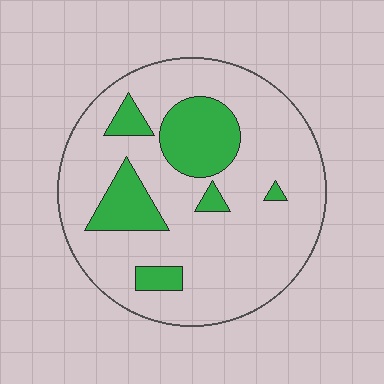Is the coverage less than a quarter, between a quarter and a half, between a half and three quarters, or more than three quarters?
Less than a quarter.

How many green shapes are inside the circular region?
6.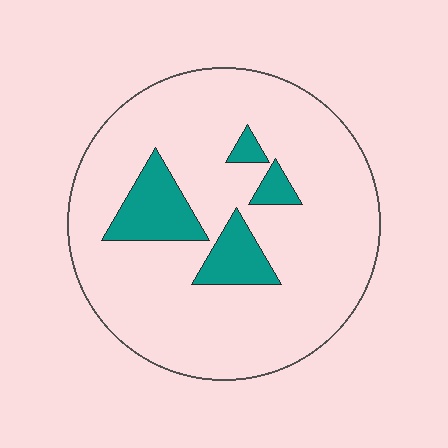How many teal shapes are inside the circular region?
4.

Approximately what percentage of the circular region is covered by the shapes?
Approximately 15%.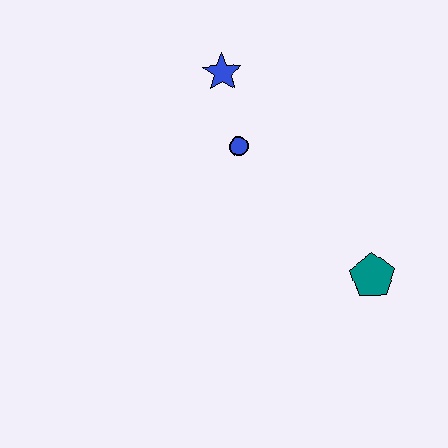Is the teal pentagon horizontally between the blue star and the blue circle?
No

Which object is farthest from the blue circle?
The teal pentagon is farthest from the blue circle.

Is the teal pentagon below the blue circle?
Yes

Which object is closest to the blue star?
The blue circle is closest to the blue star.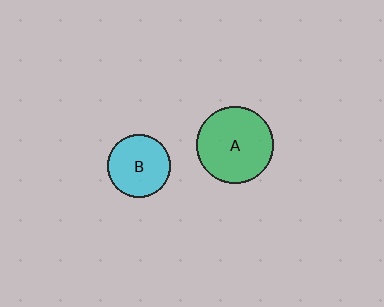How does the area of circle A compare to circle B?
Approximately 1.5 times.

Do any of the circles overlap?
No, none of the circles overlap.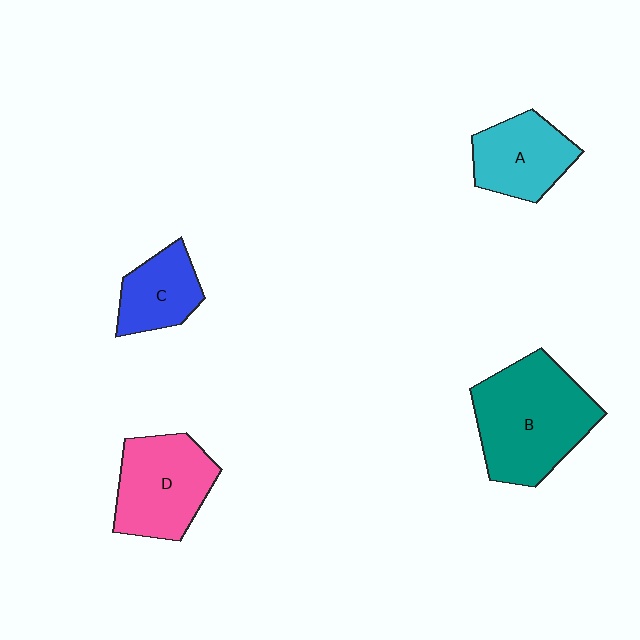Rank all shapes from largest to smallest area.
From largest to smallest: B (teal), D (pink), A (cyan), C (blue).